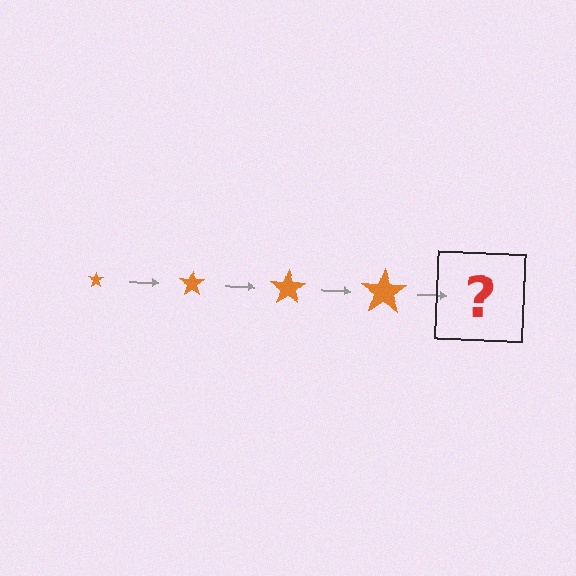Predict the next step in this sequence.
The next step is an orange star, larger than the previous one.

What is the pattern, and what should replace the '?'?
The pattern is that the star gets progressively larger each step. The '?' should be an orange star, larger than the previous one.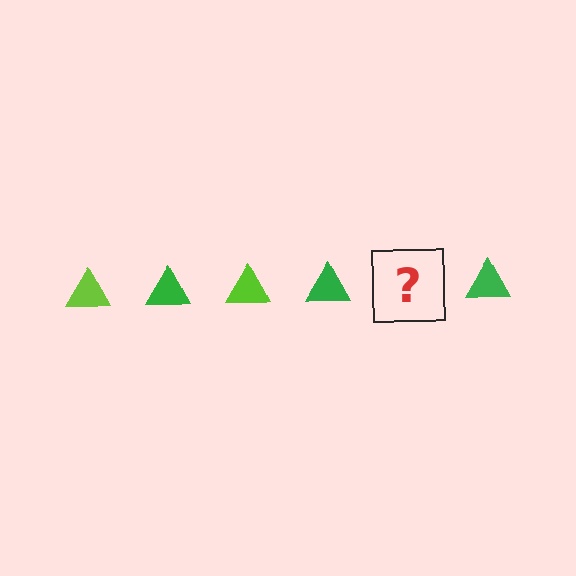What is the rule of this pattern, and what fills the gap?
The rule is that the pattern cycles through lime, green triangles. The gap should be filled with a lime triangle.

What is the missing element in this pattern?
The missing element is a lime triangle.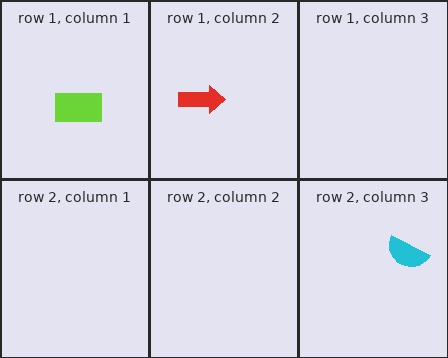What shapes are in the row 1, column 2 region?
The red arrow.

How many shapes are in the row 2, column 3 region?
1.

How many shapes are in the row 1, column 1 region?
1.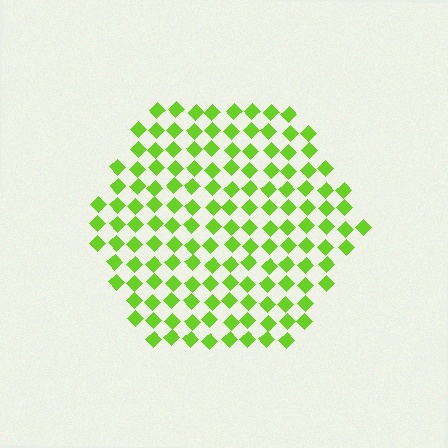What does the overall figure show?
The overall figure shows a hexagon.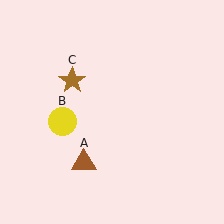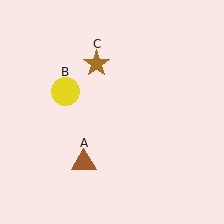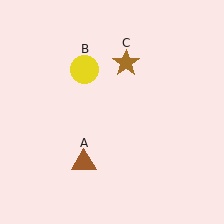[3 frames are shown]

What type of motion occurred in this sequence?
The yellow circle (object B), brown star (object C) rotated clockwise around the center of the scene.